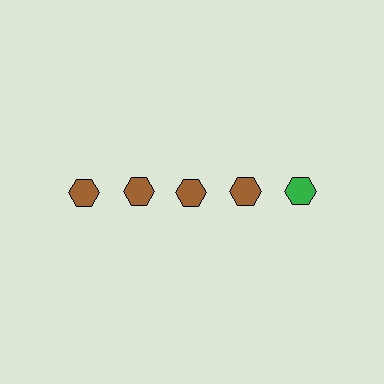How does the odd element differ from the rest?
It has a different color: green instead of brown.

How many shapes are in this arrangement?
There are 5 shapes arranged in a grid pattern.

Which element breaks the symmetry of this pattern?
The green hexagon in the top row, rightmost column breaks the symmetry. All other shapes are brown hexagons.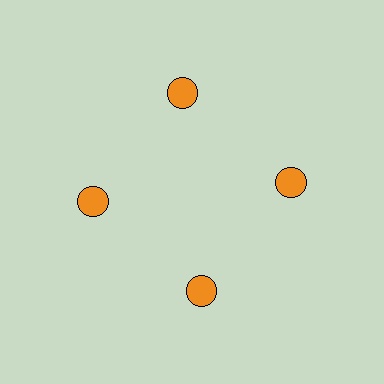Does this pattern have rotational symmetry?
Yes, this pattern has 4-fold rotational symmetry. It looks the same after rotating 90 degrees around the center.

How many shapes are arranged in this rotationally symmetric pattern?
There are 4 shapes, arranged in 4 groups of 1.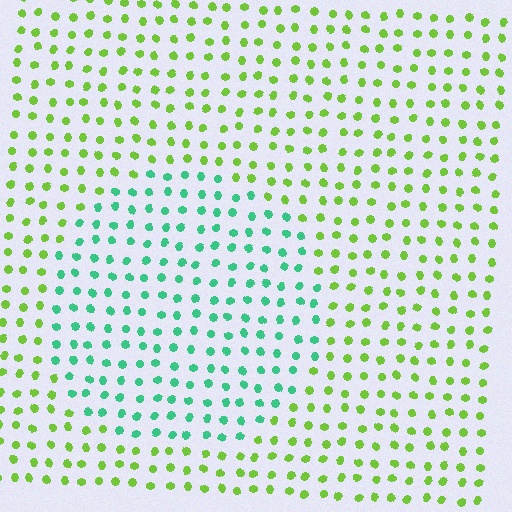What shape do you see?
I see a circle.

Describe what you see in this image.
The image is filled with small lime elements in a uniform arrangement. A circle-shaped region is visible where the elements are tinted to a slightly different hue, forming a subtle color boundary.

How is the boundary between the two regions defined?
The boundary is defined purely by a slight shift in hue (about 57 degrees). Spacing, size, and orientation are identical on both sides.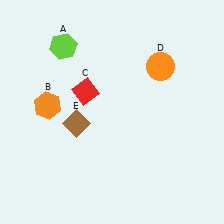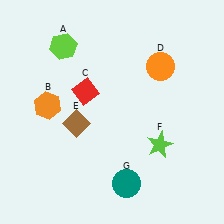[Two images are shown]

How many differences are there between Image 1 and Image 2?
There are 2 differences between the two images.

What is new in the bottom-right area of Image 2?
A teal circle (G) was added in the bottom-right area of Image 2.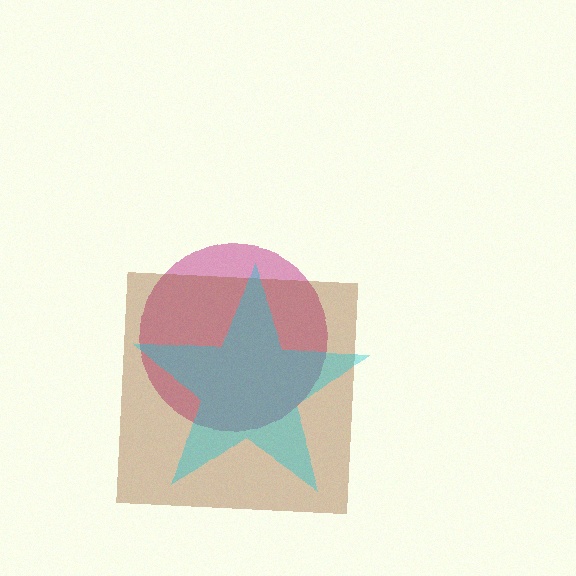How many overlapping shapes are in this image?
There are 3 overlapping shapes in the image.